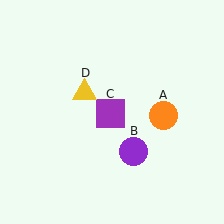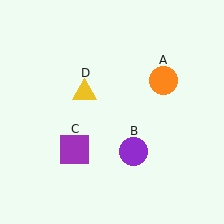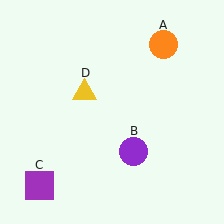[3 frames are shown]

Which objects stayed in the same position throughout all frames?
Purple circle (object B) and yellow triangle (object D) remained stationary.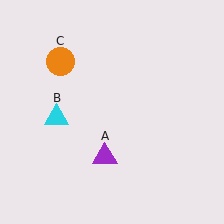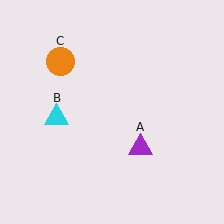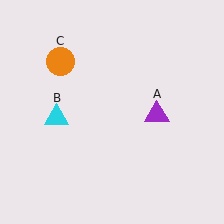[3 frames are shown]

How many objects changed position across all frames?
1 object changed position: purple triangle (object A).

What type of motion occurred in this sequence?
The purple triangle (object A) rotated counterclockwise around the center of the scene.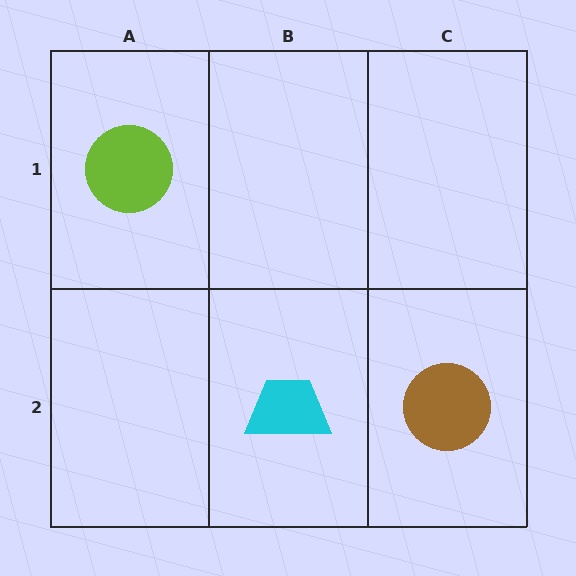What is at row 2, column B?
A cyan trapezoid.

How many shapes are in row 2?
2 shapes.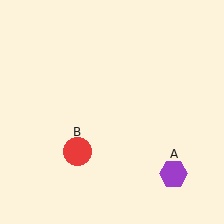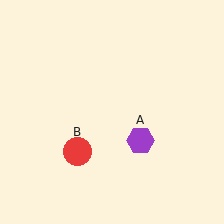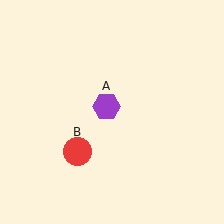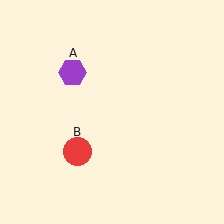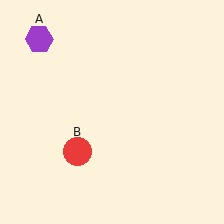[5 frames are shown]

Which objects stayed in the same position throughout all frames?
Red circle (object B) remained stationary.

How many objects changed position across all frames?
1 object changed position: purple hexagon (object A).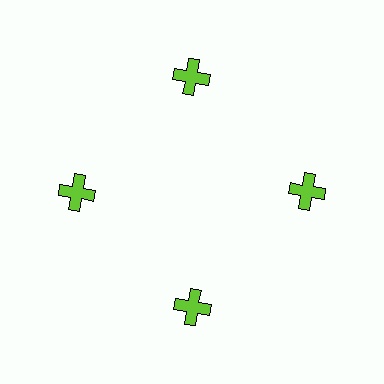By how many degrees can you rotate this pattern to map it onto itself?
The pattern maps onto itself every 90 degrees of rotation.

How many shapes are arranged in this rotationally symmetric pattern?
There are 4 shapes, arranged in 4 groups of 1.